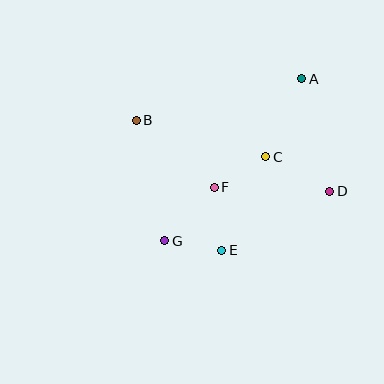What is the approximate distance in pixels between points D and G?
The distance between D and G is approximately 172 pixels.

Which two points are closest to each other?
Points E and G are closest to each other.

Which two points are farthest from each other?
Points A and G are farthest from each other.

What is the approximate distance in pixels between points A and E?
The distance between A and E is approximately 189 pixels.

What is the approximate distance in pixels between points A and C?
The distance between A and C is approximately 86 pixels.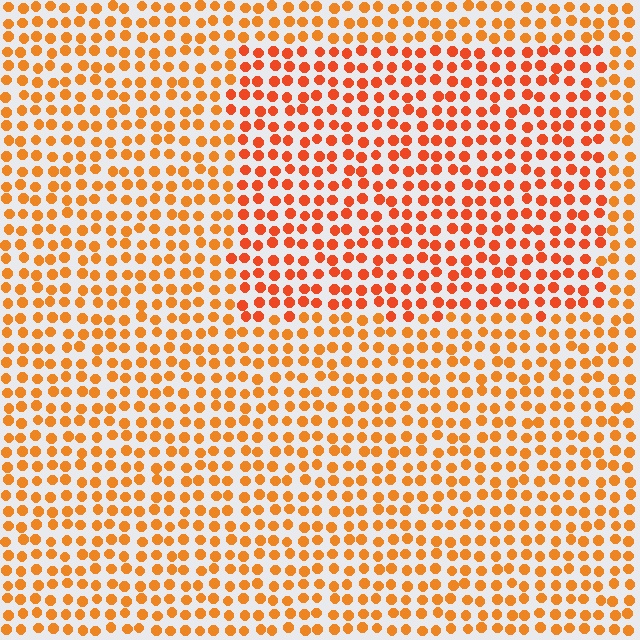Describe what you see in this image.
The image is filled with small orange elements in a uniform arrangement. A rectangle-shaped region is visible where the elements are tinted to a slightly different hue, forming a subtle color boundary.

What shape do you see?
I see a rectangle.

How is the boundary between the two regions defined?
The boundary is defined purely by a slight shift in hue (about 18 degrees). Spacing, size, and orientation are identical on both sides.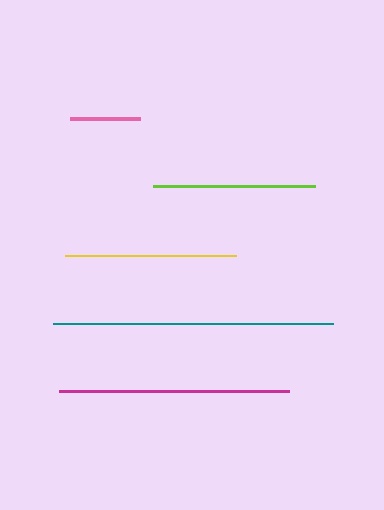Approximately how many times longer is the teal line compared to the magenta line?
The teal line is approximately 1.2 times the length of the magenta line.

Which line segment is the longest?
The teal line is the longest at approximately 280 pixels.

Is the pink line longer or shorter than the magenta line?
The magenta line is longer than the pink line.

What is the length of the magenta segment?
The magenta segment is approximately 230 pixels long.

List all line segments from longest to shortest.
From longest to shortest: teal, magenta, yellow, lime, pink.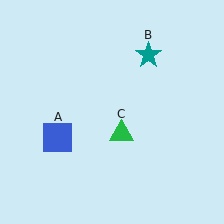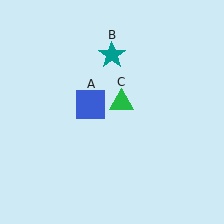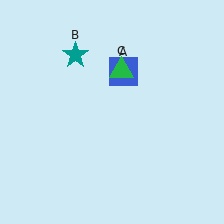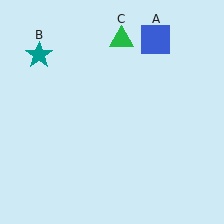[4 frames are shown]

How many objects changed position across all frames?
3 objects changed position: blue square (object A), teal star (object B), green triangle (object C).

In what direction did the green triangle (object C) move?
The green triangle (object C) moved up.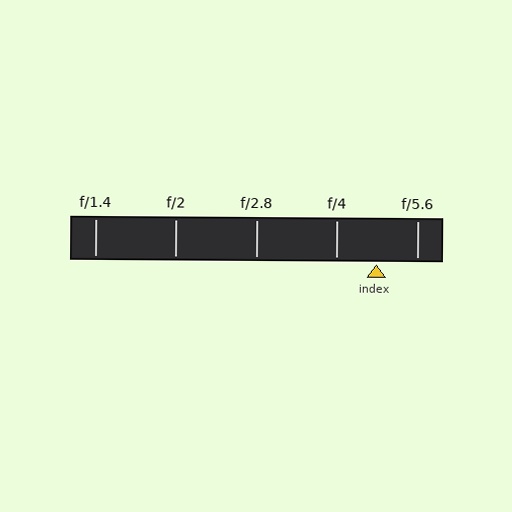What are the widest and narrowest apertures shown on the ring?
The widest aperture shown is f/1.4 and the narrowest is f/5.6.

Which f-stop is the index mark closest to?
The index mark is closest to f/4.